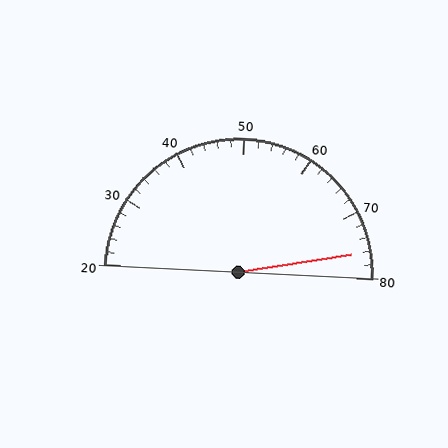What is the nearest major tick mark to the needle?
The nearest major tick mark is 80.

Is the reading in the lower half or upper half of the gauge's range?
The reading is in the upper half of the range (20 to 80).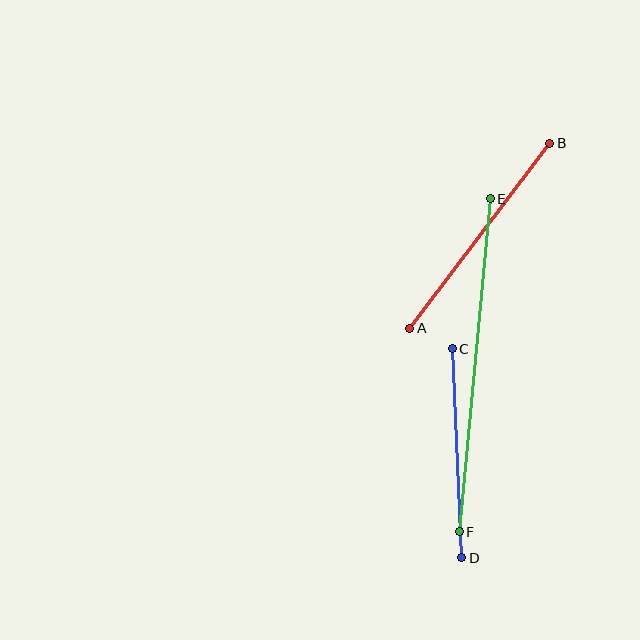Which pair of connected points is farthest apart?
Points E and F are farthest apart.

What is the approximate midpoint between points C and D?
The midpoint is at approximately (457, 453) pixels.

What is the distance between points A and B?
The distance is approximately 232 pixels.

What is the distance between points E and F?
The distance is approximately 334 pixels.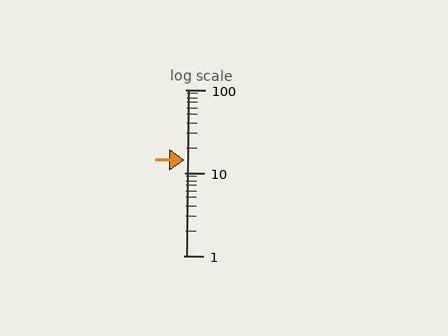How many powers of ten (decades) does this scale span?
The scale spans 2 decades, from 1 to 100.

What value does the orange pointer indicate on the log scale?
The pointer indicates approximately 14.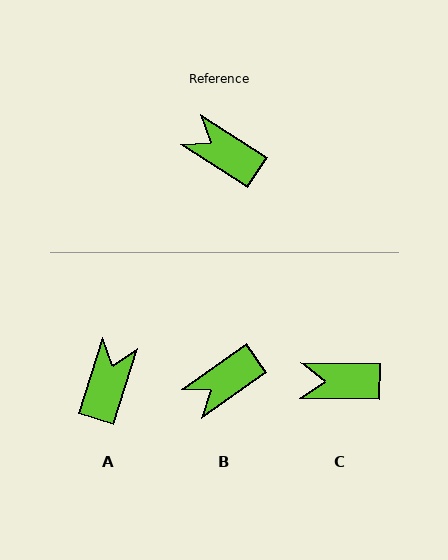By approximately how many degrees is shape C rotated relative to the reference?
Approximately 32 degrees counter-clockwise.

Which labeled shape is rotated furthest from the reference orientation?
A, about 75 degrees away.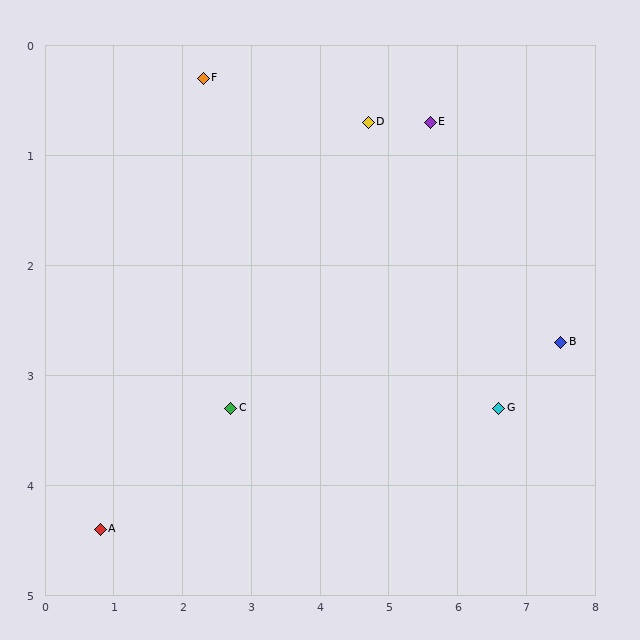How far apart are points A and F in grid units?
Points A and F are about 4.4 grid units apart.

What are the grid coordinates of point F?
Point F is at approximately (2.3, 0.3).